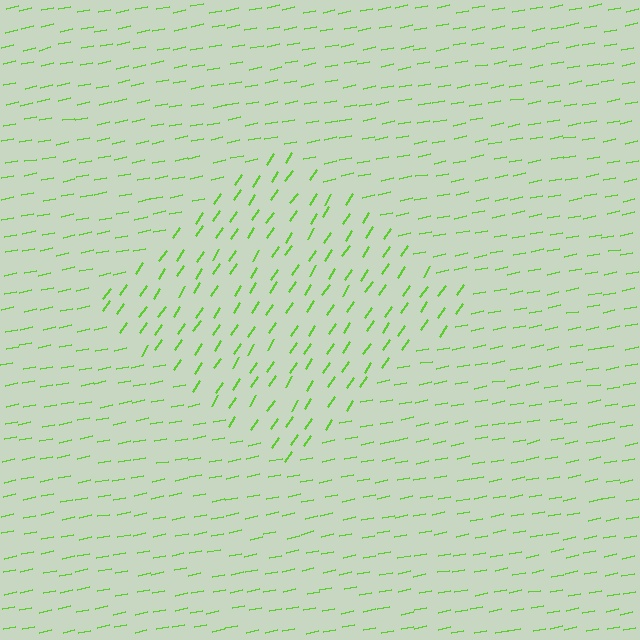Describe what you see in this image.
The image is filled with small lime line segments. A diamond region in the image has lines oriented differently from the surrounding lines, creating a visible texture boundary.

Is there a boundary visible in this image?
Yes, there is a texture boundary formed by a change in line orientation.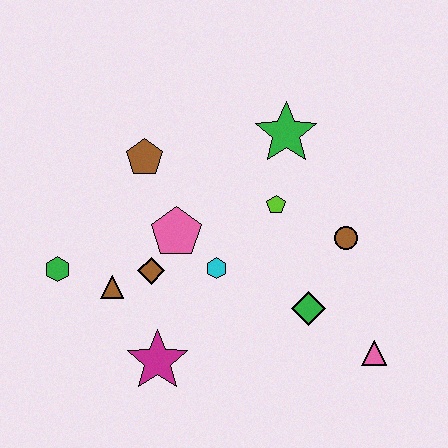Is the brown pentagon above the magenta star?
Yes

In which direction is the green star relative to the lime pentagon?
The green star is above the lime pentagon.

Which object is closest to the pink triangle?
The green diamond is closest to the pink triangle.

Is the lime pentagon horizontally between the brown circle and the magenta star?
Yes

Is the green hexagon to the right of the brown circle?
No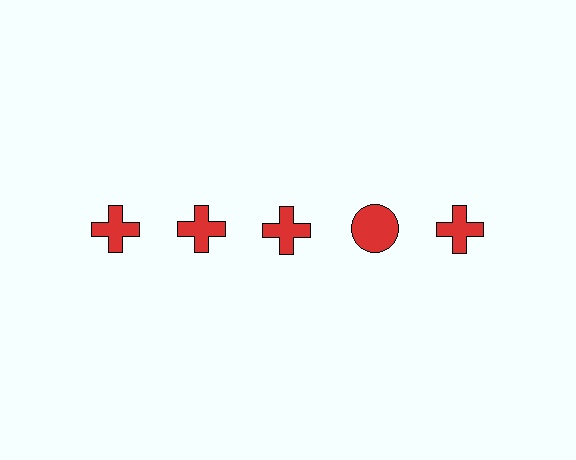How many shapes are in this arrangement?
There are 5 shapes arranged in a grid pattern.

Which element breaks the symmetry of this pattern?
The red circle in the top row, second from right column breaks the symmetry. All other shapes are red crosses.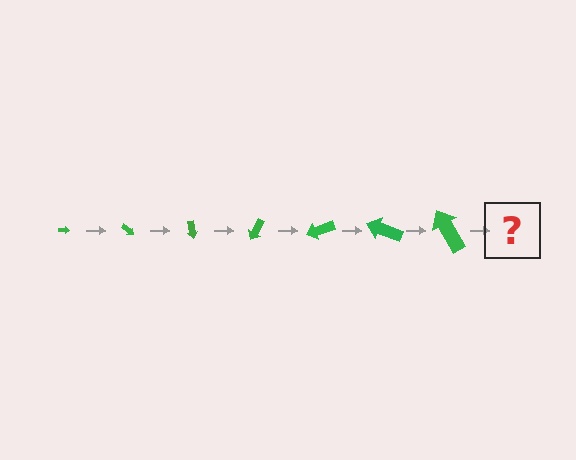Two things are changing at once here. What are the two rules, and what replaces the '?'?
The two rules are that the arrow grows larger each step and it rotates 40 degrees each step. The '?' should be an arrow, larger than the previous one and rotated 280 degrees from the start.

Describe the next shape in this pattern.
It should be an arrow, larger than the previous one and rotated 280 degrees from the start.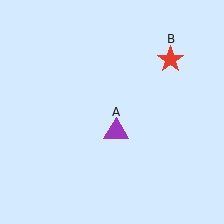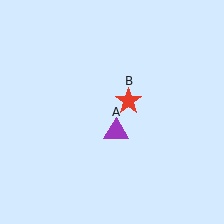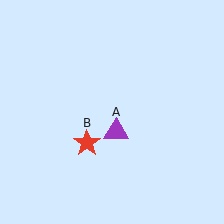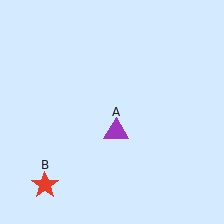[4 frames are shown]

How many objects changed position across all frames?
1 object changed position: red star (object B).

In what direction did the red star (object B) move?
The red star (object B) moved down and to the left.